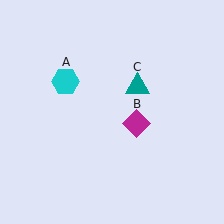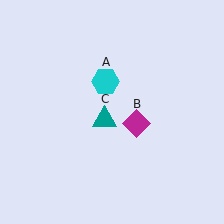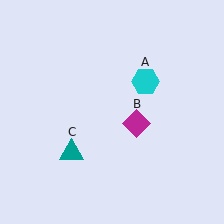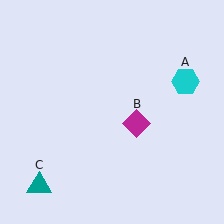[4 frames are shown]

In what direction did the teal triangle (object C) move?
The teal triangle (object C) moved down and to the left.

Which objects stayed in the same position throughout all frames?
Magenta diamond (object B) remained stationary.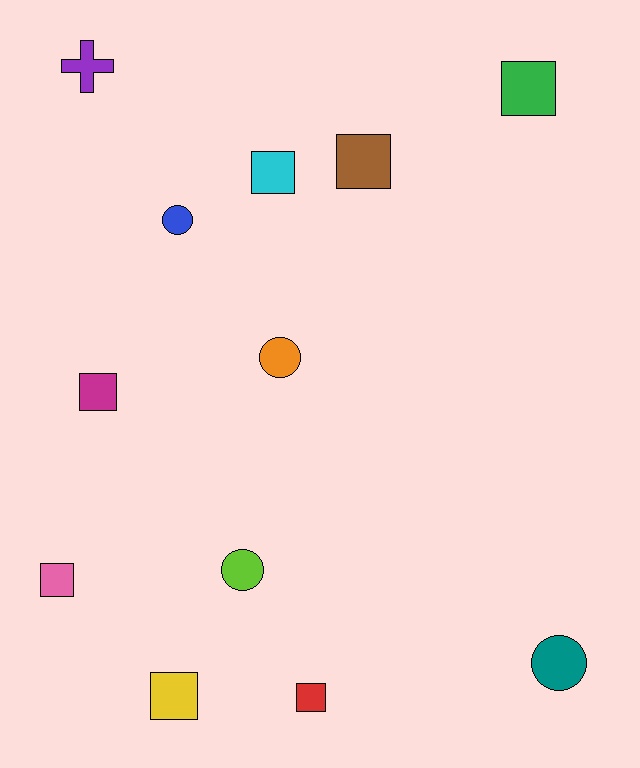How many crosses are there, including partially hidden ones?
There is 1 cross.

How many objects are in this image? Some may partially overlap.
There are 12 objects.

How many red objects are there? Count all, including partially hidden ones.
There is 1 red object.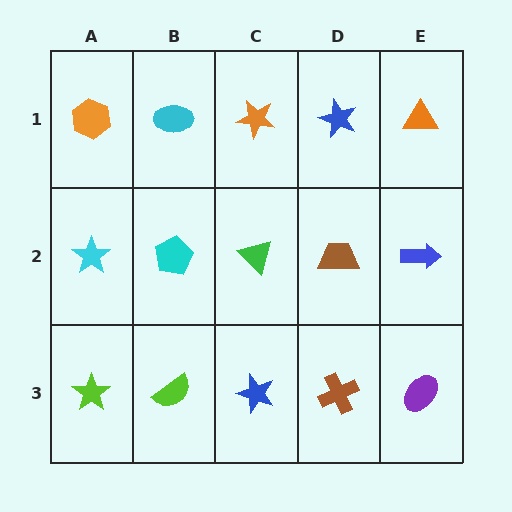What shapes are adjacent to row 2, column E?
An orange triangle (row 1, column E), a purple ellipse (row 3, column E), a brown trapezoid (row 2, column D).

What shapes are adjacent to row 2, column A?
An orange hexagon (row 1, column A), a lime star (row 3, column A), a cyan pentagon (row 2, column B).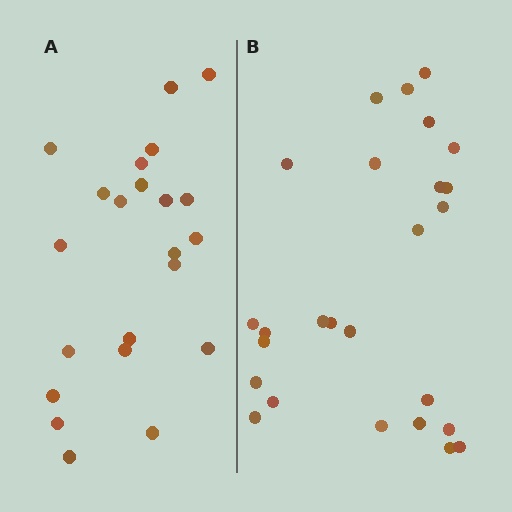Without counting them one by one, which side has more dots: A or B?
Region B (the right region) has more dots.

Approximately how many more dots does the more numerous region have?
Region B has about 4 more dots than region A.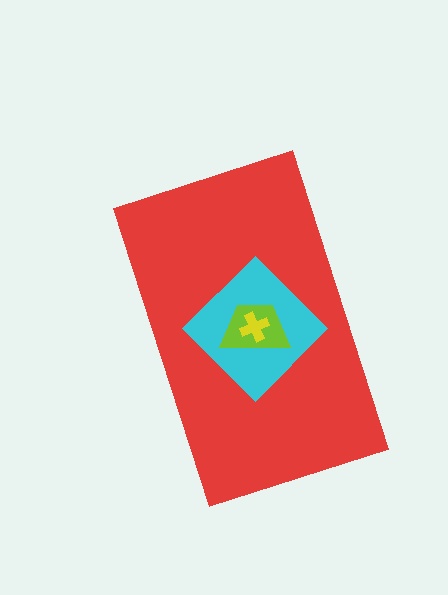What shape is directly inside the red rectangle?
The cyan diamond.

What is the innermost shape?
The yellow cross.